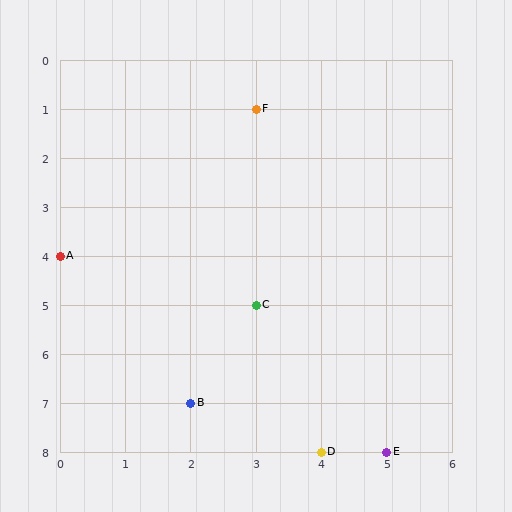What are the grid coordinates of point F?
Point F is at grid coordinates (3, 1).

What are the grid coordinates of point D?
Point D is at grid coordinates (4, 8).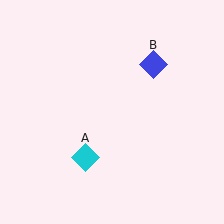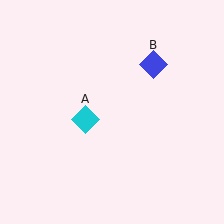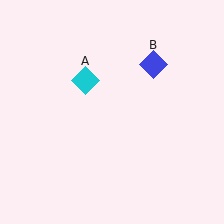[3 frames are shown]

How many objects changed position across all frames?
1 object changed position: cyan diamond (object A).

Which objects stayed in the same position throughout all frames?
Blue diamond (object B) remained stationary.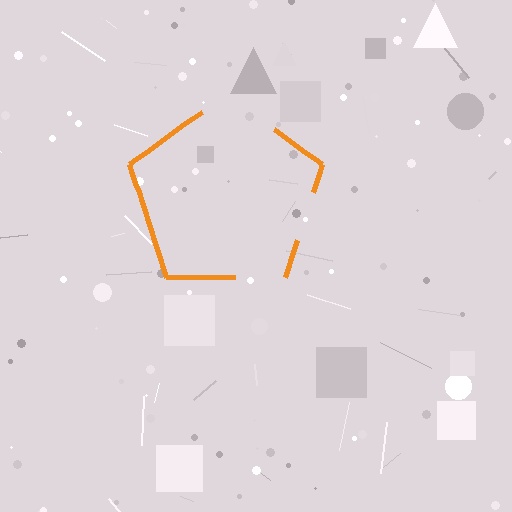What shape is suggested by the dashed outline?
The dashed outline suggests a pentagon.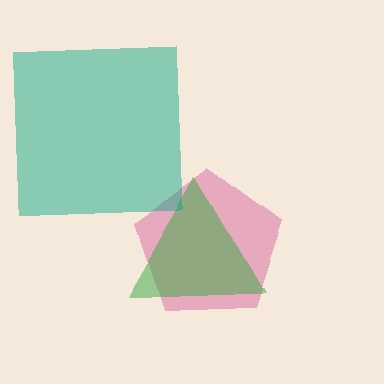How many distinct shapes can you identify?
There are 3 distinct shapes: a pink pentagon, a green triangle, a teal square.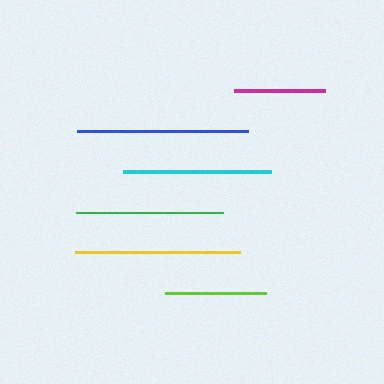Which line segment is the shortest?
The magenta line is the shortest at approximately 91 pixels.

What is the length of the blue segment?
The blue segment is approximately 171 pixels long.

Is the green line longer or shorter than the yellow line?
The yellow line is longer than the green line.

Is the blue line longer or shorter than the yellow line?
The blue line is longer than the yellow line.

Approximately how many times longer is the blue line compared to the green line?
The blue line is approximately 1.2 times the length of the green line.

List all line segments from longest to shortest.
From longest to shortest: blue, yellow, cyan, green, lime, magenta.